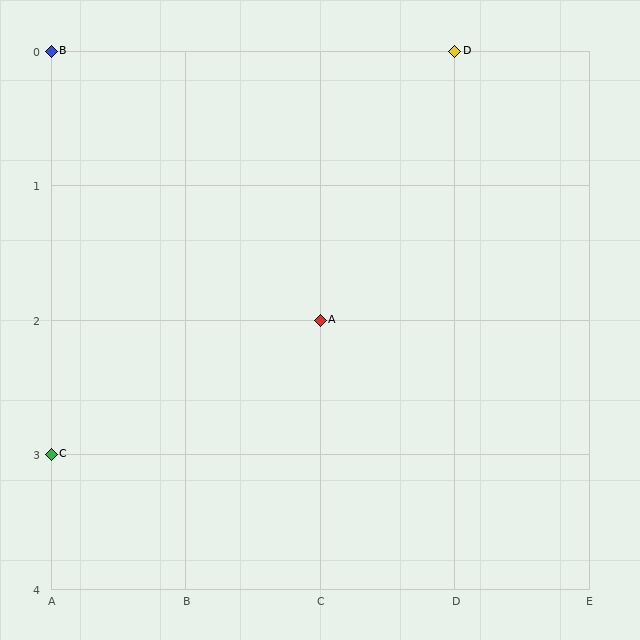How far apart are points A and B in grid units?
Points A and B are 2 columns and 2 rows apart (about 2.8 grid units diagonally).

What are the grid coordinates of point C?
Point C is at grid coordinates (A, 3).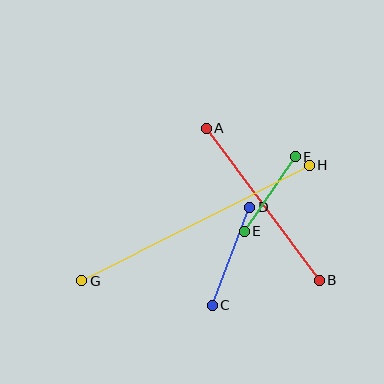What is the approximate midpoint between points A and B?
The midpoint is at approximately (263, 204) pixels.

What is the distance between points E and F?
The distance is approximately 91 pixels.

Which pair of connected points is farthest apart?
Points G and H are farthest apart.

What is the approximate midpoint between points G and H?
The midpoint is at approximately (195, 223) pixels.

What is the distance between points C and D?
The distance is approximately 105 pixels.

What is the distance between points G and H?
The distance is approximately 255 pixels.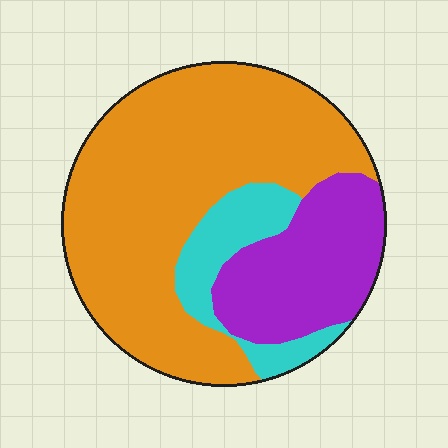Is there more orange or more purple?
Orange.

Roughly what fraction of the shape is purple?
Purple covers 24% of the shape.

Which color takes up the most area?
Orange, at roughly 65%.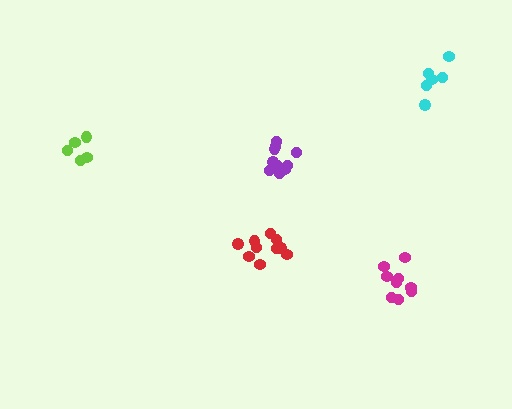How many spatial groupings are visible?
There are 5 spatial groupings.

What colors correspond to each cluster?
The clusters are colored: cyan, lime, magenta, red, purple.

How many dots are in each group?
Group 1: 6 dots, Group 2: 5 dots, Group 3: 9 dots, Group 4: 10 dots, Group 5: 10 dots (40 total).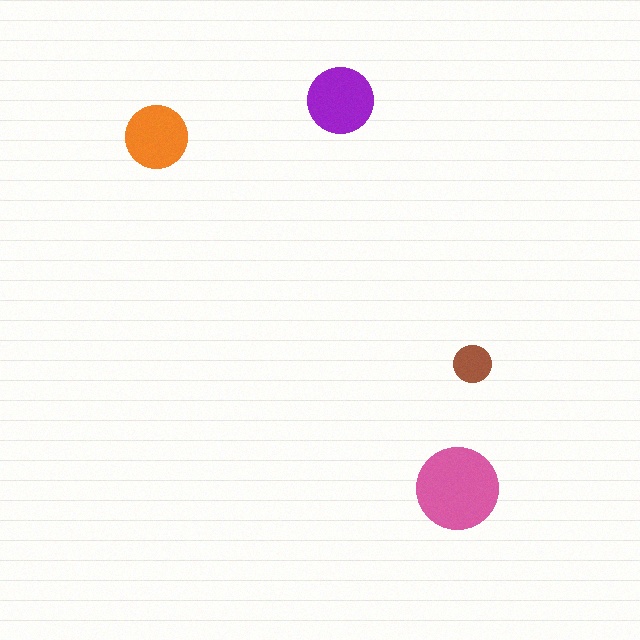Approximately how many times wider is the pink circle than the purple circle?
About 1.5 times wider.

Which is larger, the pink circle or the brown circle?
The pink one.